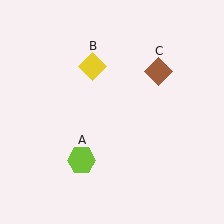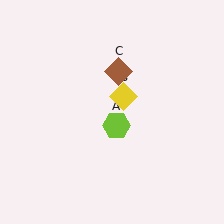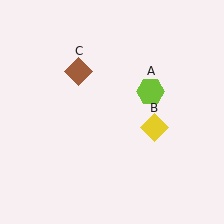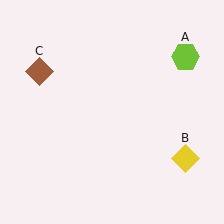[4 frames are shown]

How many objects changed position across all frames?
3 objects changed position: lime hexagon (object A), yellow diamond (object B), brown diamond (object C).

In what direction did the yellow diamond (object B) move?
The yellow diamond (object B) moved down and to the right.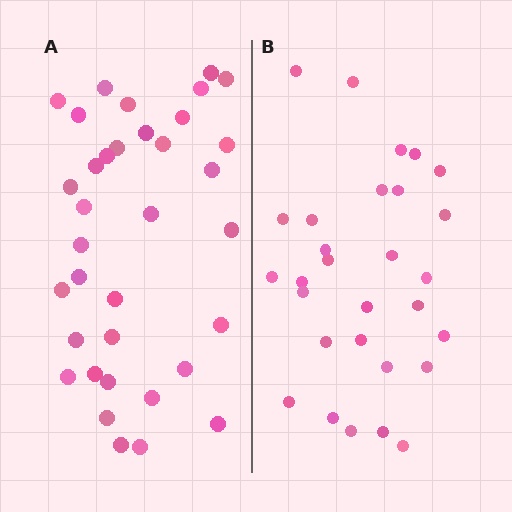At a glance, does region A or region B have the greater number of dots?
Region A (the left region) has more dots.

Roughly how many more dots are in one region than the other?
Region A has about 6 more dots than region B.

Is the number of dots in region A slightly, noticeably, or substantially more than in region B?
Region A has only slightly more — the two regions are fairly close. The ratio is roughly 1.2 to 1.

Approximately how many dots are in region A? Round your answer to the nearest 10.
About 40 dots. (The exact count is 35, which rounds to 40.)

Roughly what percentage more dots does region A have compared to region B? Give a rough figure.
About 20% more.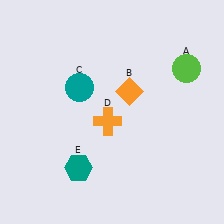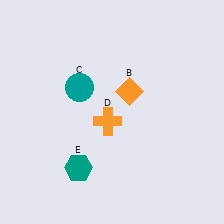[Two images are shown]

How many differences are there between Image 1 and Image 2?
There is 1 difference between the two images.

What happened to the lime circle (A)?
The lime circle (A) was removed in Image 2. It was in the top-right area of Image 1.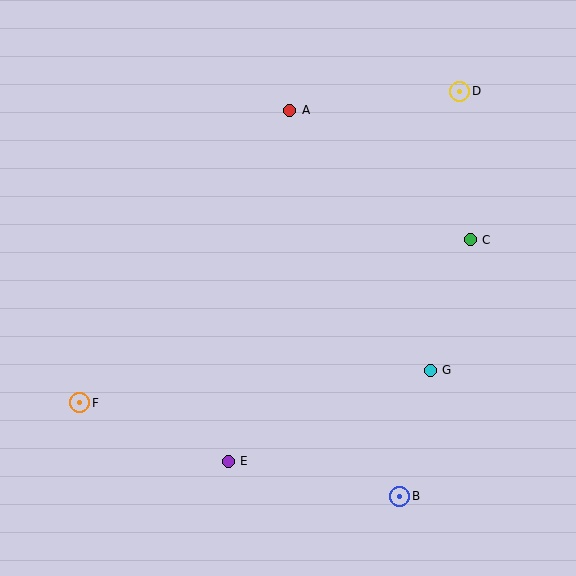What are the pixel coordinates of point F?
Point F is at (80, 403).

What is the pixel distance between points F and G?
The distance between F and G is 352 pixels.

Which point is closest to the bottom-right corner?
Point B is closest to the bottom-right corner.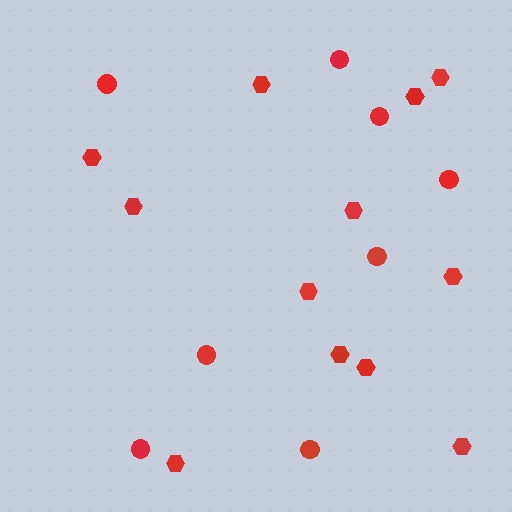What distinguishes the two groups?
There are 2 groups: one group of hexagons (12) and one group of circles (8).